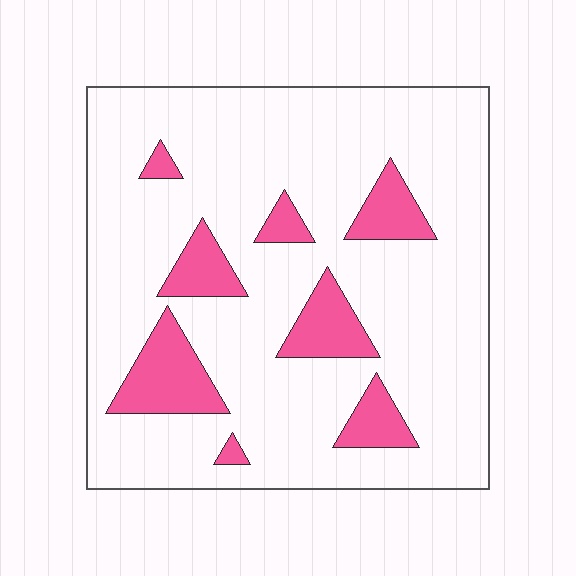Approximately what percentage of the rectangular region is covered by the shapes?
Approximately 15%.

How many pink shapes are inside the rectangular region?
8.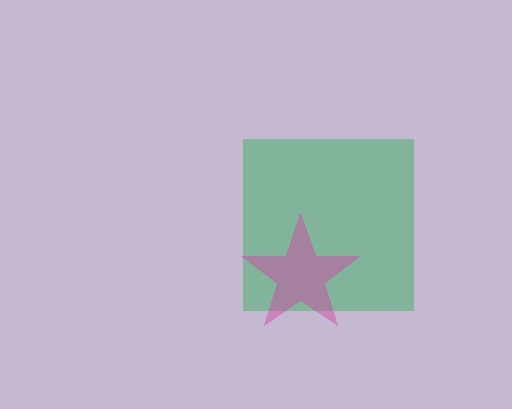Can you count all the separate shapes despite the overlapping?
Yes, there are 2 separate shapes.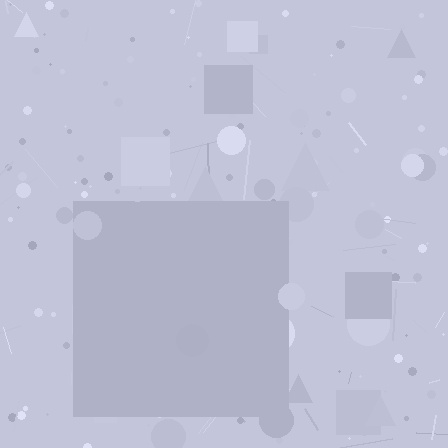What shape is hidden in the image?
A square is hidden in the image.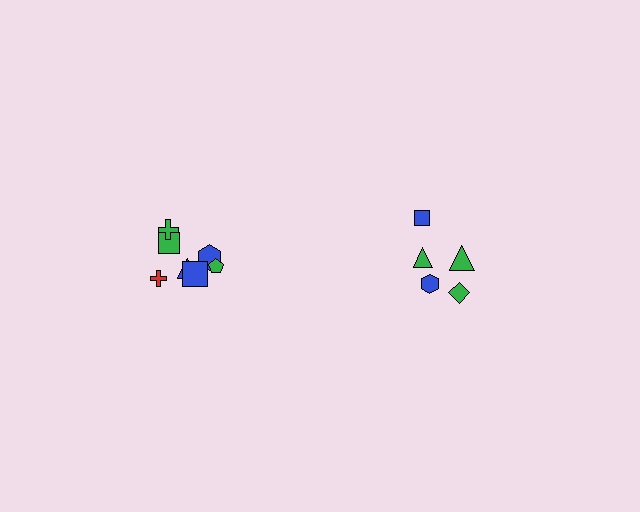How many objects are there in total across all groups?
There are 13 objects.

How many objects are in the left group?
There are 8 objects.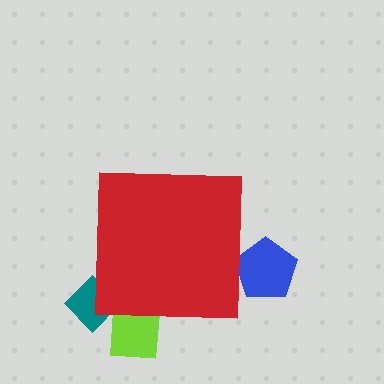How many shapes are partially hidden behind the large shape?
3 shapes are partially hidden.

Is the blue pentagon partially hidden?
Yes, the blue pentagon is partially hidden behind the red square.